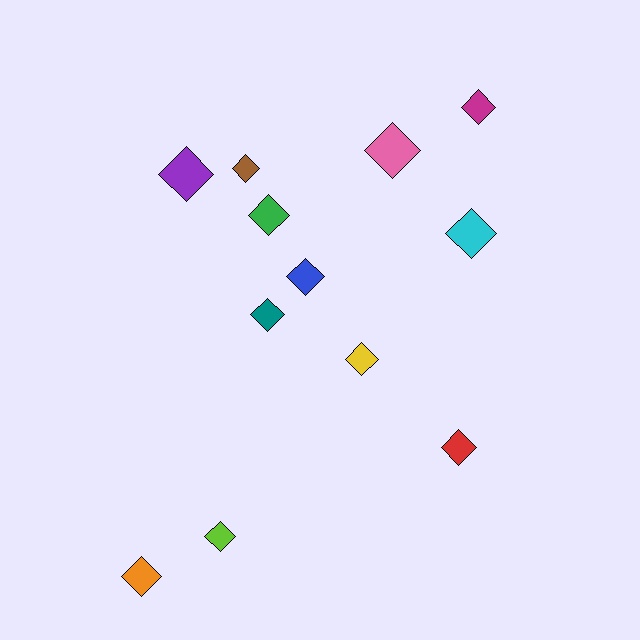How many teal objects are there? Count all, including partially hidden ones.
There is 1 teal object.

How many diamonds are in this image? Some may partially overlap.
There are 12 diamonds.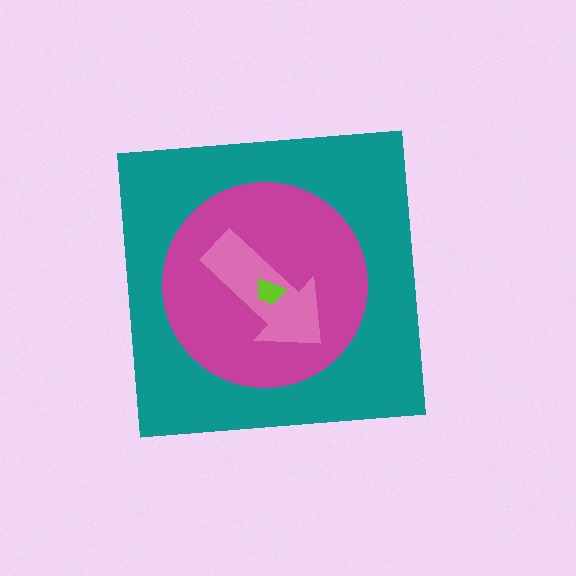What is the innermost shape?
The lime trapezoid.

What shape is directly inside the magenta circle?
The pink arrow.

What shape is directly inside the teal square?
The magenta circle.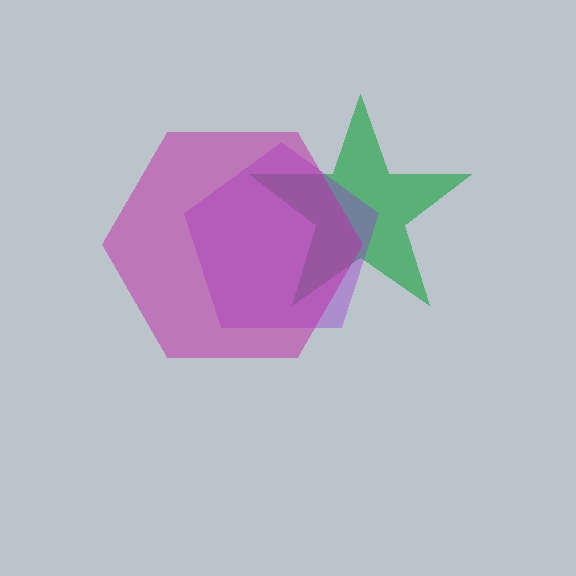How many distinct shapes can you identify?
There are 3 distinct shapes: a green star, a purple pentagon, a magenta hexagon.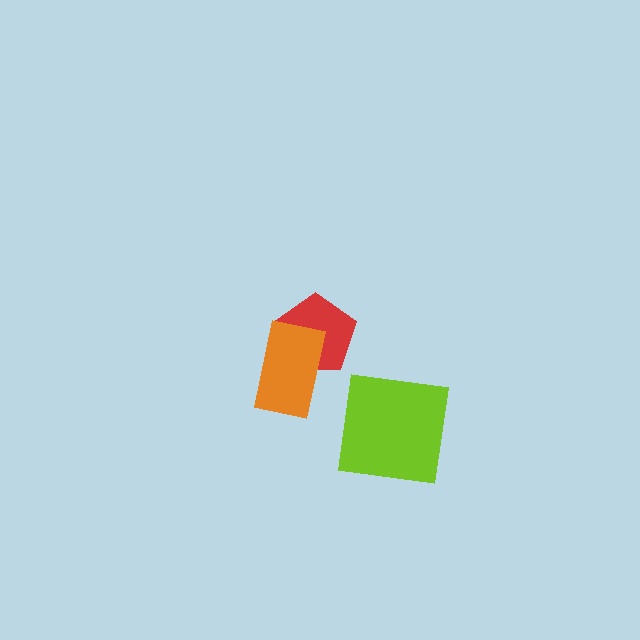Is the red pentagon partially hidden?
Yes, it is partially covered by another shape.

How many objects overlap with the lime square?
0 objects overlap with the lime square.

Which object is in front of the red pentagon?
The orange rectangle is in front of the red pentagon.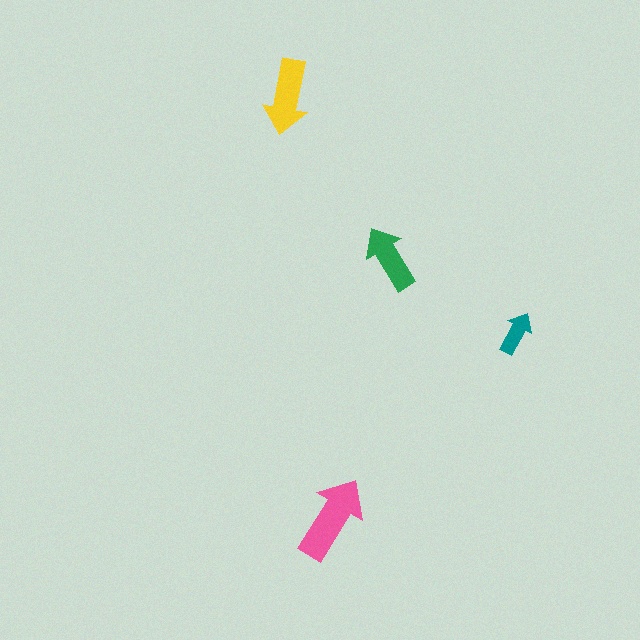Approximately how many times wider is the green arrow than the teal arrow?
About 1.5 times wider.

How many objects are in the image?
There are 4 objects in the image.